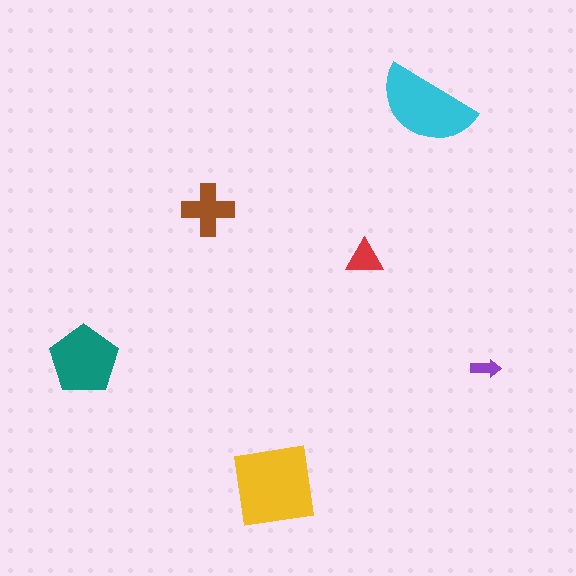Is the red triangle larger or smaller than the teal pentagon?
Smaller.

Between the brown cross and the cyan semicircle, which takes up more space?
The cyan semicircle.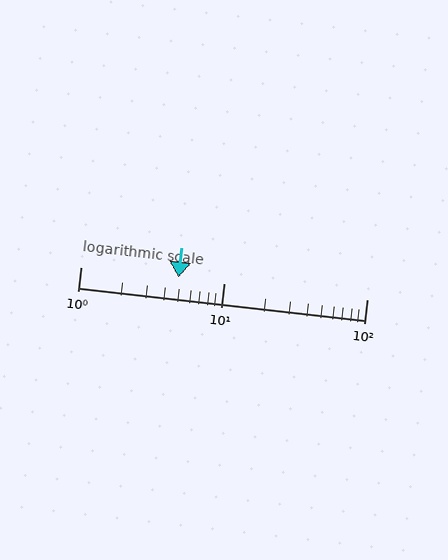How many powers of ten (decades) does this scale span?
The scale spans 2 decades, from 1 to 100.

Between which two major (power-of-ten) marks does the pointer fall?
The pointer is between 1 and 10.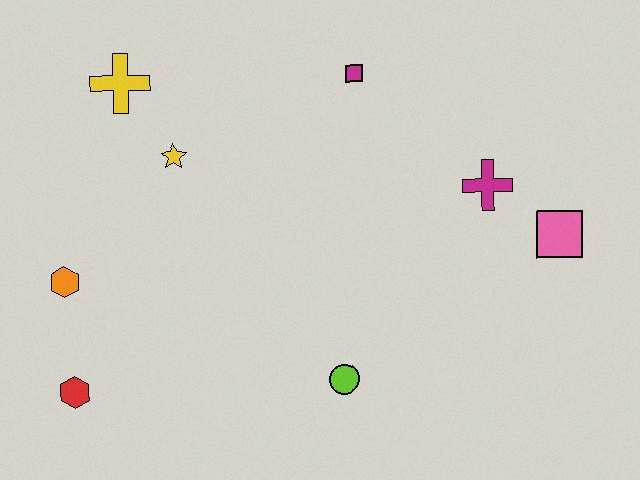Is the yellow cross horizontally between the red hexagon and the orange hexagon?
No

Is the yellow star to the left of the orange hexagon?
No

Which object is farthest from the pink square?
The red hexagon is farthest from the pink square.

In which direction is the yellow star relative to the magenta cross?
The yellow star is to the left of the magenta cross.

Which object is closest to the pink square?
The magenta cross is closest to the pink square.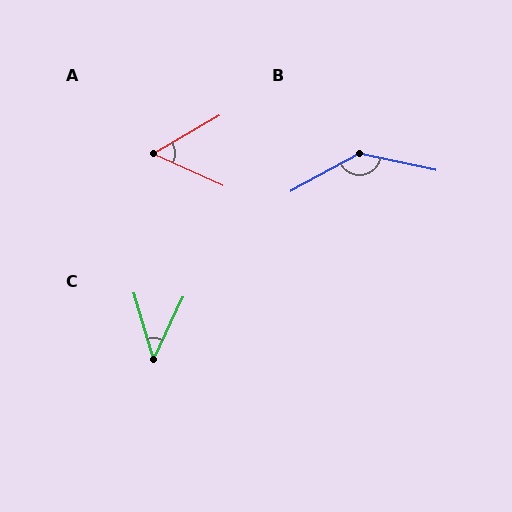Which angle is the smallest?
C, at approximately 41 degrees.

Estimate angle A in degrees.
Approximately 54 degrees.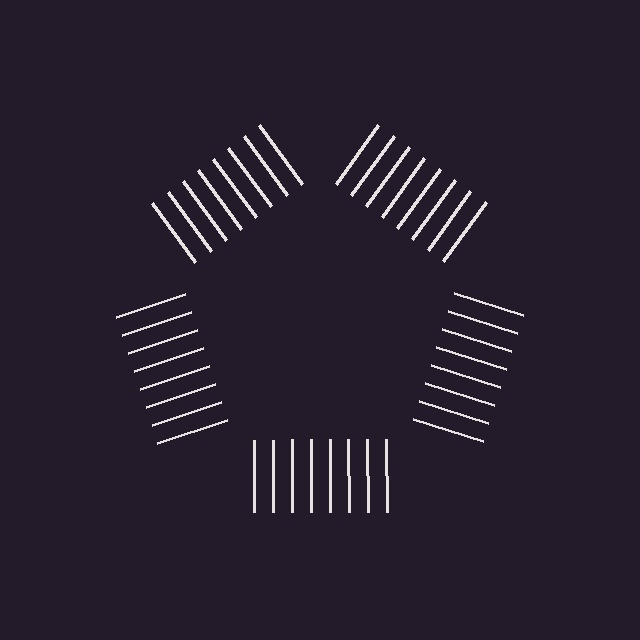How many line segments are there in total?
40 — 8 along each of the 5 edges.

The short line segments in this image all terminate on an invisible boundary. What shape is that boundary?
An illusory pentagon — the line segments terminate on its edges but no continuous stroke is drawn.